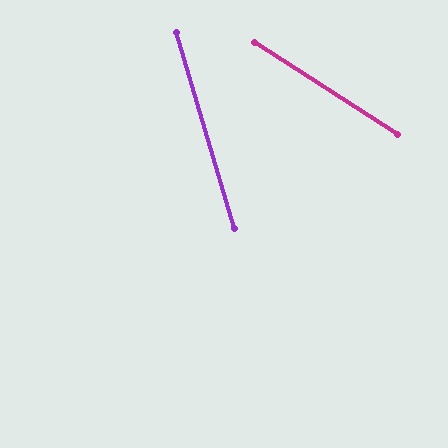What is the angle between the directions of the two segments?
Approximately 41 degrees.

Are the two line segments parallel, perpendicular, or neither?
Neither parallel nor perpendicular — they differ by about 41°.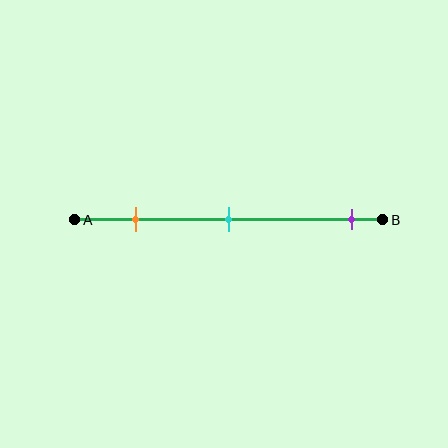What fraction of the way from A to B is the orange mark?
The orange mark is approximately 20% (0.2) of the way from A to B.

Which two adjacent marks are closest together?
The orange and cyan marks are the closest adjacent pair.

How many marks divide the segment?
There are 3 marks dividing the segment.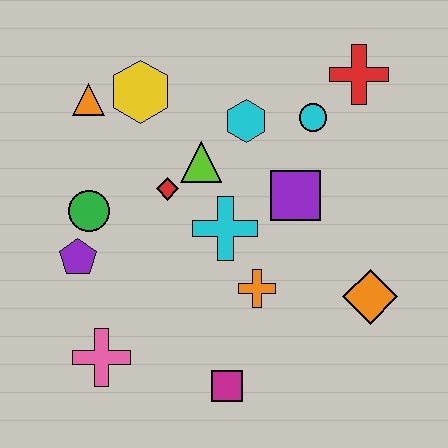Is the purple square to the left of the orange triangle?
No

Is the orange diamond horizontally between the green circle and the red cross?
No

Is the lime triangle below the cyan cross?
No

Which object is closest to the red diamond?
The lime triangle is closest to the red diamond.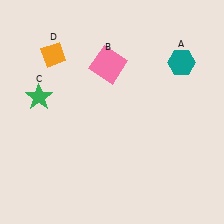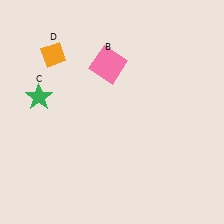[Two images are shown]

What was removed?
The teal hexagon (A) was removed in Image 2.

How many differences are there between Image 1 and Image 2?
There is 1 difference between the two images.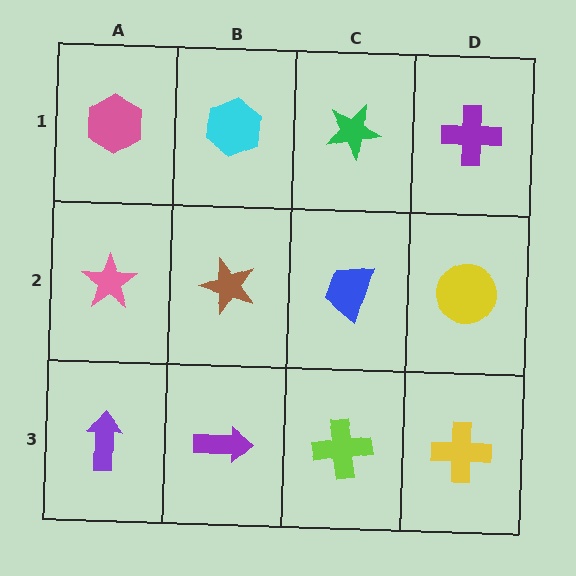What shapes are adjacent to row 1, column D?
A yellow circle (row 2, column D), a green star (row 1, column C).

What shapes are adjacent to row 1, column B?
A brown star (row 2, column B), a pink hexagon (row 1, column A), a green star (row 1, column C).